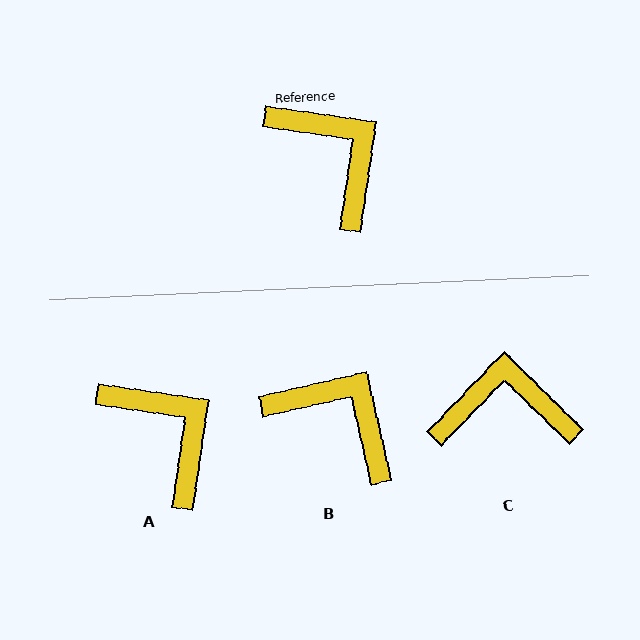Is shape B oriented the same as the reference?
No, it is off by about 21 degrees.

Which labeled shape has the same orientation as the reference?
A.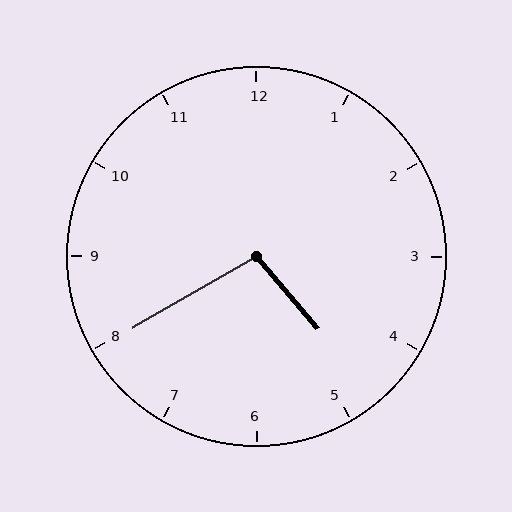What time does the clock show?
4:40.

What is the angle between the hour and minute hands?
Approximately 100 degrees.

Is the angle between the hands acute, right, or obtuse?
It is obtuse.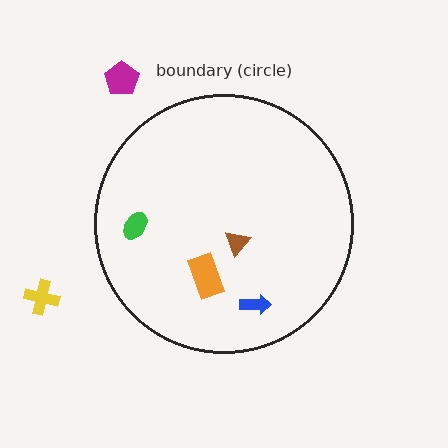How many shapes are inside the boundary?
4 inside, 2 outside.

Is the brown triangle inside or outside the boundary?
Inside.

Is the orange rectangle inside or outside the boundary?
Inside.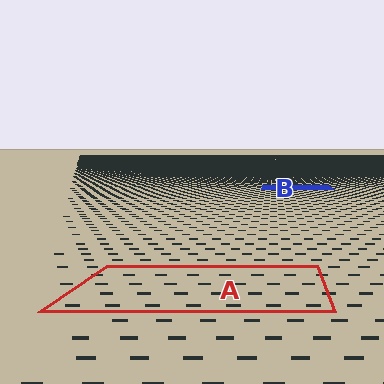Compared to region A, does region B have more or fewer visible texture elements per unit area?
Region B has more texture elements per unit area — they are packed more densely because it is farther away.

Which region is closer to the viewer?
Region A is closer. The texture elements there are larger and more spread out.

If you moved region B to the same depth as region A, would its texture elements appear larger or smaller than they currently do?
They would appear larger. At a closer depth, the same texture elements are projected at a bigger on-screen size.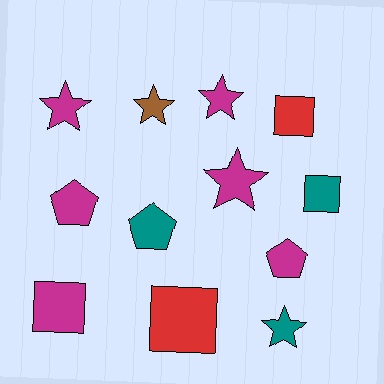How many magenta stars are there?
There are 3 magenta stars.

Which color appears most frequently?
Magenta, with 6 objects.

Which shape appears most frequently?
Star, with 5 objects.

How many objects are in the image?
There are 12 objects.